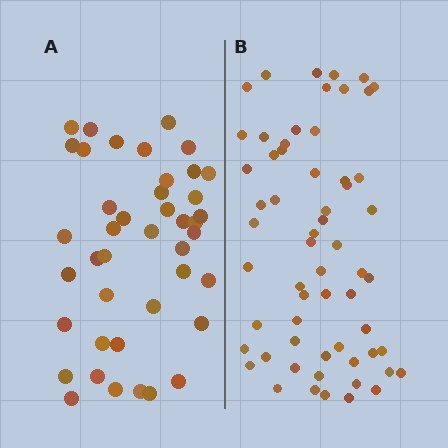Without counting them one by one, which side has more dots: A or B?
Region B (the right region) has more dots.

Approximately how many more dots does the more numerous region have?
Region B has approximately 20 more dots than region A.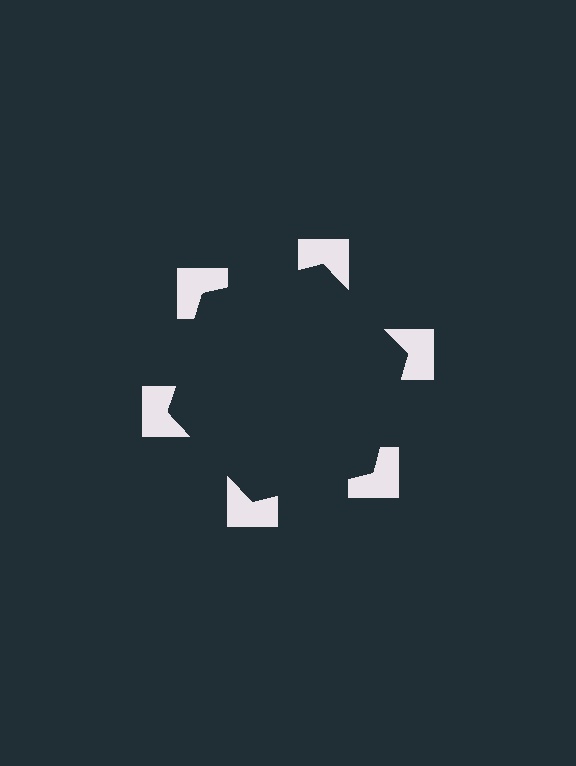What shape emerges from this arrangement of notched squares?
An illusory hexagon — its edges are inferred from the aligned wedge cuts in the notched squares, not physically drawn.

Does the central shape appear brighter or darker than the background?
It typically appears slightly darker than the background, even though no actual brightness change is drawn.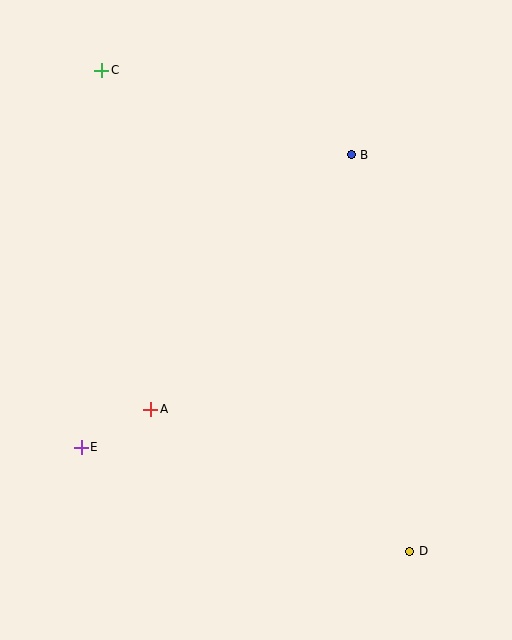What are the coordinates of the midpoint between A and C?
The midpoint between A and C is at (126, 240).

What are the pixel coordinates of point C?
Point C is at (102, 70).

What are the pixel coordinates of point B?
Point B is at (351, 155).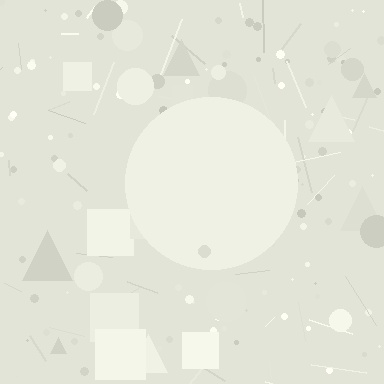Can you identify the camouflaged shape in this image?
The camouflaged shape is a circle.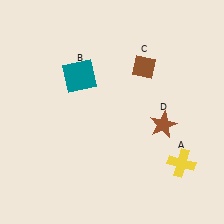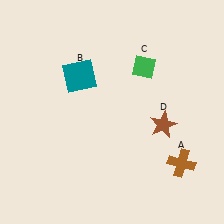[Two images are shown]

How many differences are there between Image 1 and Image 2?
There are 2 differences between the two images.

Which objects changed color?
A changed from yellow to brown. C changed from brown to green.